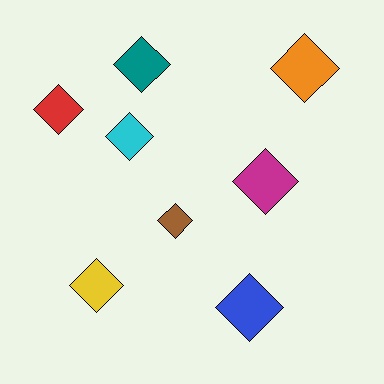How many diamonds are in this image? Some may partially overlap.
There are 8 diamonds.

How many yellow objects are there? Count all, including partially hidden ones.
There is 1 yellow object.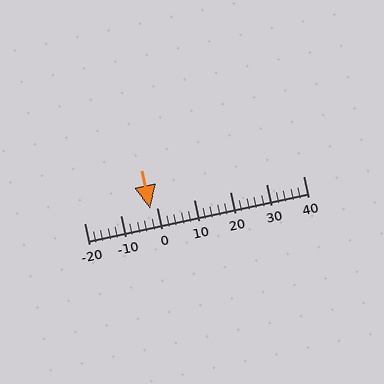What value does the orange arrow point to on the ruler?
The orange arrow points to approximately -2.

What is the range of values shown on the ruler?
The ruler shows values from -20 to 40.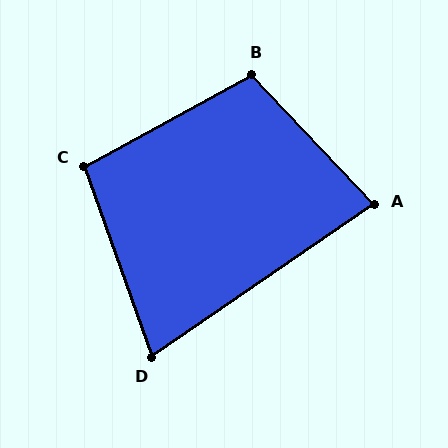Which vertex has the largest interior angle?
B, at approximately 105 degrees.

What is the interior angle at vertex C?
Approximately 99 degrees (obtuse).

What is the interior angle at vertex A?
Approximately 81 degrees (acute).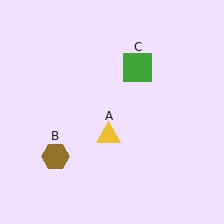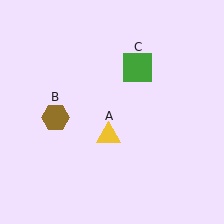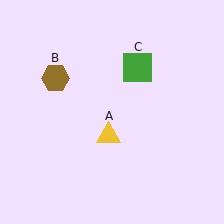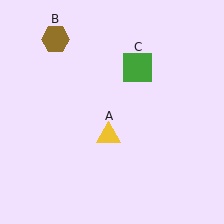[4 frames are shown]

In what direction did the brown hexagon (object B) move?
The brown hexagon (object B) moved up.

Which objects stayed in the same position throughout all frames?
Yellow triangle (object A) and green square (object C) remained stationary.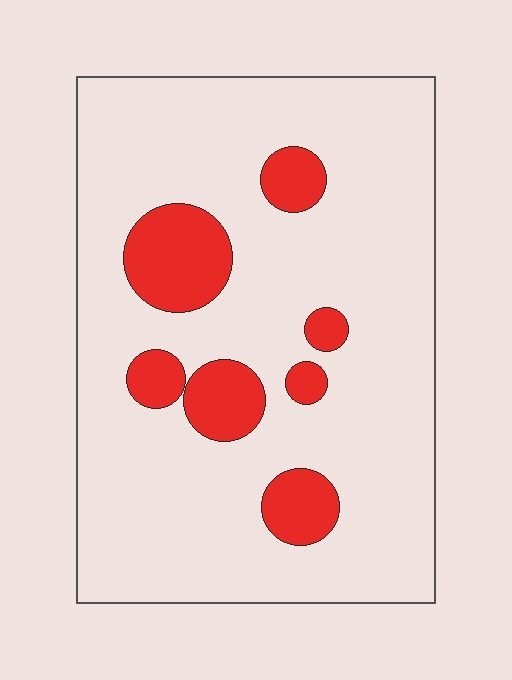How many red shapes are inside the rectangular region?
7.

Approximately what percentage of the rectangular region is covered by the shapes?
Approximately 15%.